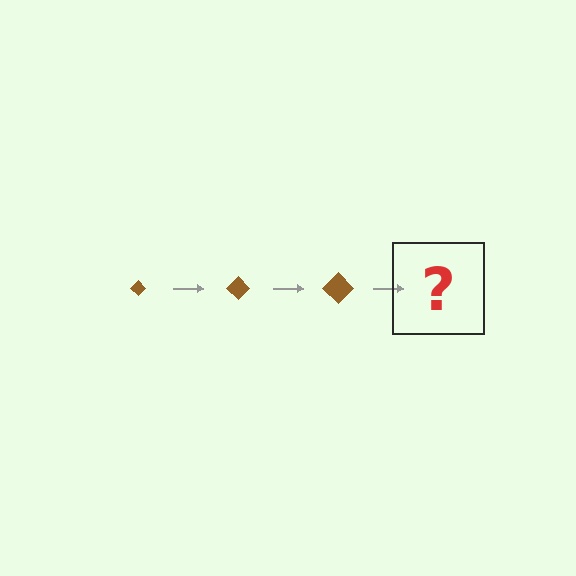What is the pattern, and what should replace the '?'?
The pattern is that the diamond gets progressively larger each step. The '?' should be a brown diamond, larger than the previous one.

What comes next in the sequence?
The next element should be a brown diamond, larger than the previous one.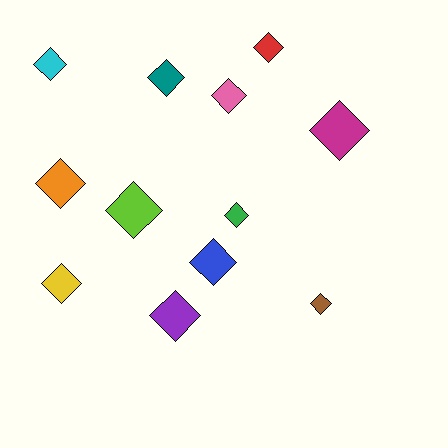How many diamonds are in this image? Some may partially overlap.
There are 12 diamonds.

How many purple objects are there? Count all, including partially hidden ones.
There is 1 purple object.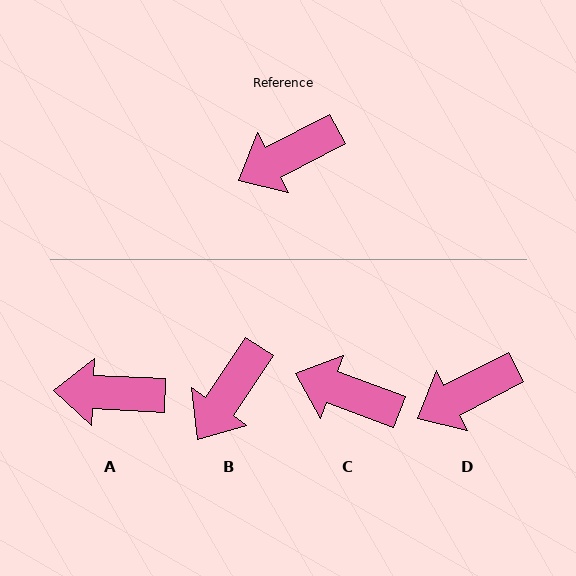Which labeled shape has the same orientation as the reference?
D.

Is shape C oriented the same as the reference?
No, it is off by about 48 degrees.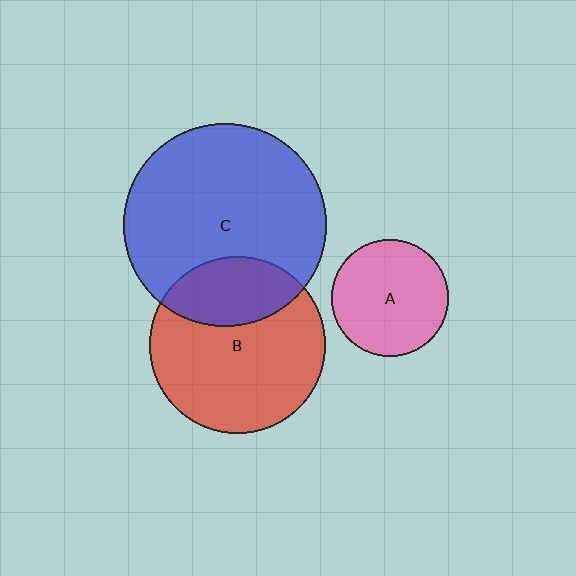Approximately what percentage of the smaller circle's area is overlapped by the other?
Approximately 30%.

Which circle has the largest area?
Circle C (blue).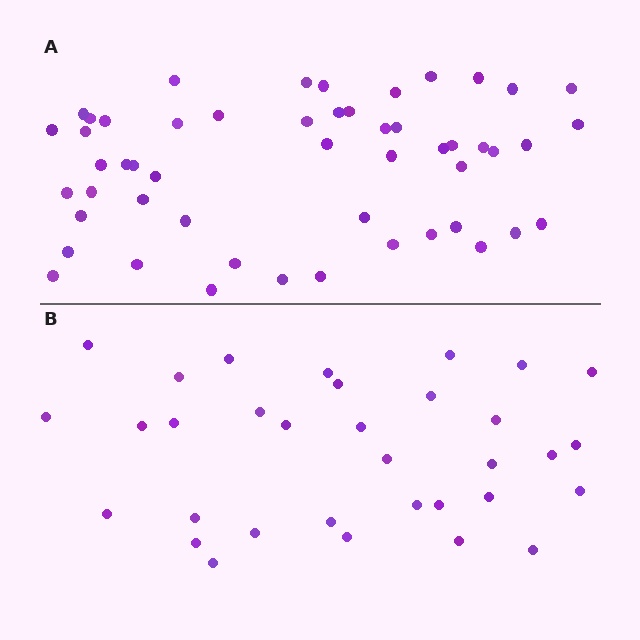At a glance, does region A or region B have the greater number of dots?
Region A (the top region) has more dots.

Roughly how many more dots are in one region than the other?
Region A has approximately 20 more dots than region B.